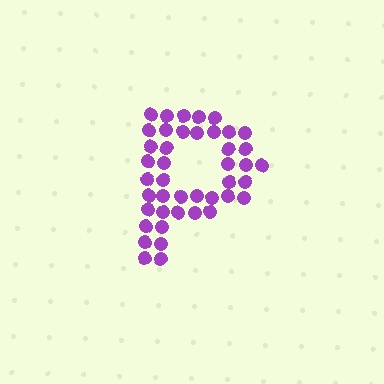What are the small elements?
The small elements are circles.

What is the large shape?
The large shape is the letter P.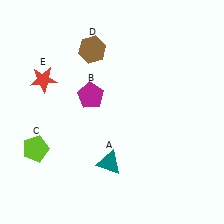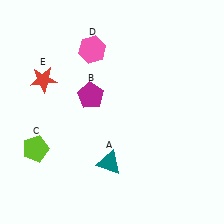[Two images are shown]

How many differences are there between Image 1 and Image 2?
There is 1 difference between the two images.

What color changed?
The hexagon (D) changed from brown in Image 1 to pink in Image 2.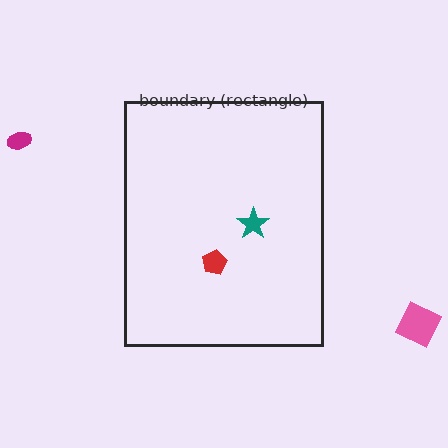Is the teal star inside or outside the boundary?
Inside.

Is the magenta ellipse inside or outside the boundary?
Outside.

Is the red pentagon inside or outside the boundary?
Inside.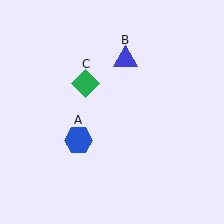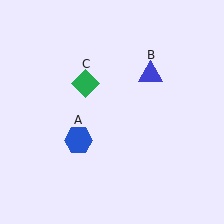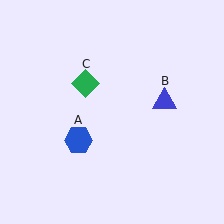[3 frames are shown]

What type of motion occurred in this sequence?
The blue triangle (object B) rotated clockwise around the center of the scene.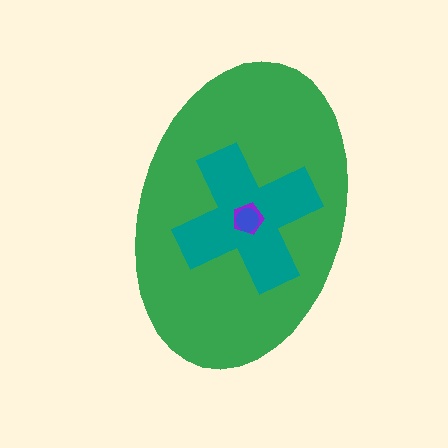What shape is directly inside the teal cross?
The purple pentagon.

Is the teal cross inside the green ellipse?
Yes.